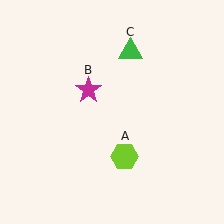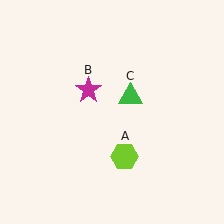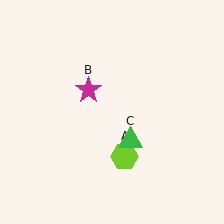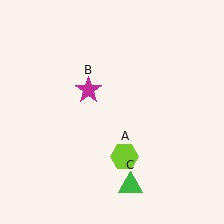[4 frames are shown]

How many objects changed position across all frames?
1 object changed position: green triangle (object C).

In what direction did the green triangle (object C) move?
The green triangle (object C) moved down.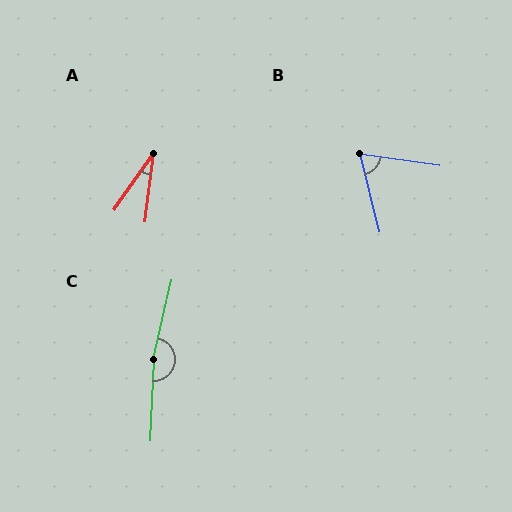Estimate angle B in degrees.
Approximately 68 degrees.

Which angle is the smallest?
A, at approximately 28 degrees.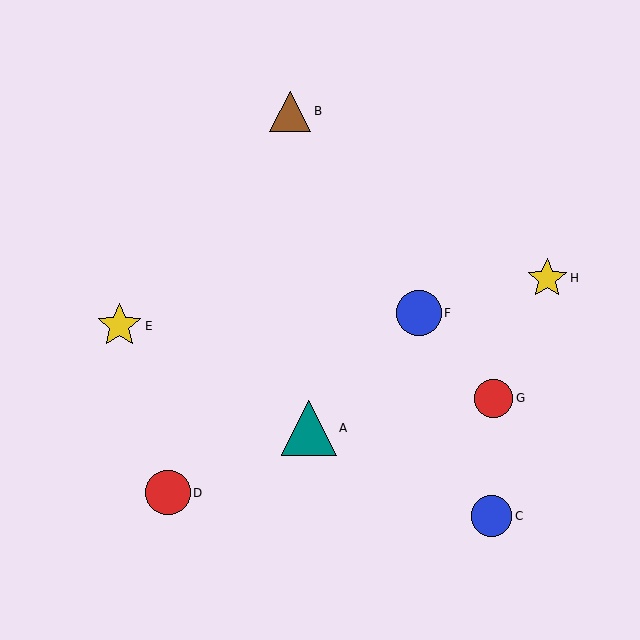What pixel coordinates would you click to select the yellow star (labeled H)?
Click at (547, 278) to select the yellow star H.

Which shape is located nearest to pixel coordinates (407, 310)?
The blue circle (labeled F) at (419, 313) is nearest to that location.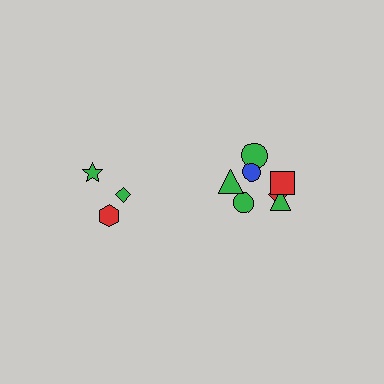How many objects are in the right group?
There are 7 objects.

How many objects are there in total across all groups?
There are 10 objects.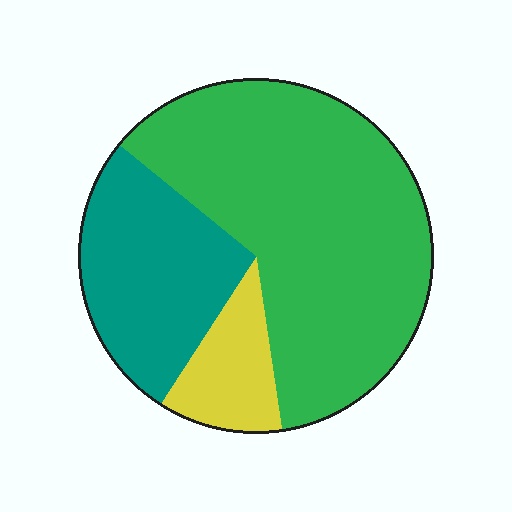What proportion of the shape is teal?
Teal takes up between a quarter and a half of the shape.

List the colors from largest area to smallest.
From largest to smallest: green, teal, yellow.